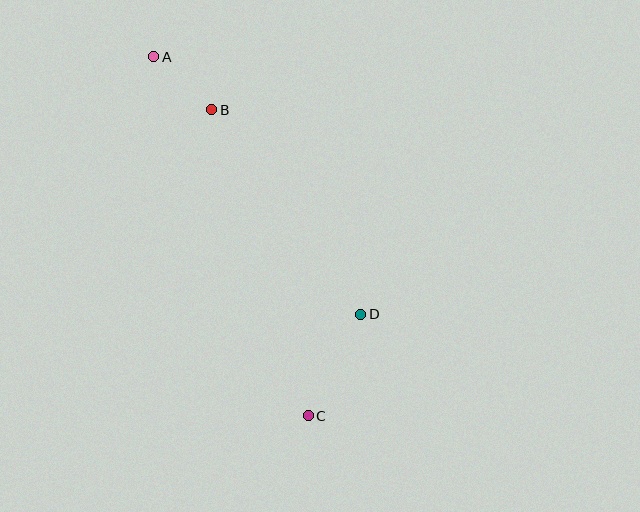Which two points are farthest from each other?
Points A and C are farthest from each other.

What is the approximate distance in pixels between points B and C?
The distance between B and C is approximately 321 pixels.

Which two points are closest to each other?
Points A and B are closest to each other.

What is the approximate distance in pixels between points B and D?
The distance between B and D is approximately 253 pixels.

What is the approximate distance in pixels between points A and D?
The distance between A and D is approximately 331 pixels.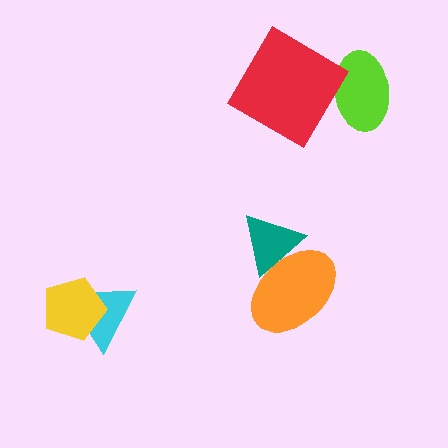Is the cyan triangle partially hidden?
Yes, it is partially covered by another shape.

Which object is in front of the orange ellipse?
The teal triangle is in front of the orange ellipse.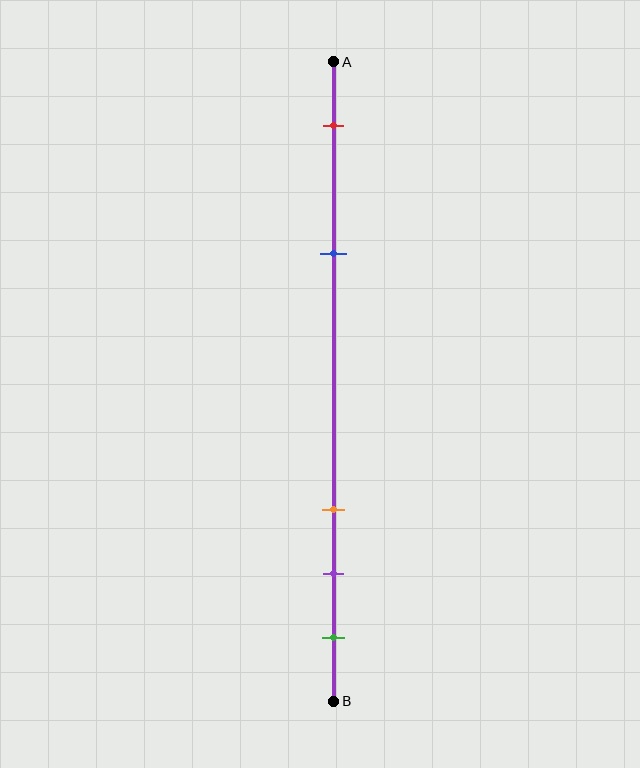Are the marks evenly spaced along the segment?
No, the marks are not evenly spaced.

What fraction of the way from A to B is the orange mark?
The orange mark is approximately 70% (0.7) of the way from A to B.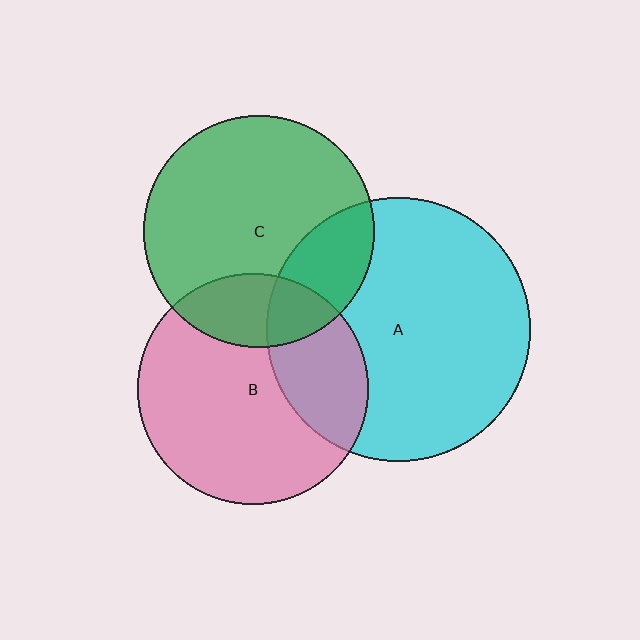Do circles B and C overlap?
Yes.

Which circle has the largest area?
Circle A (cyan).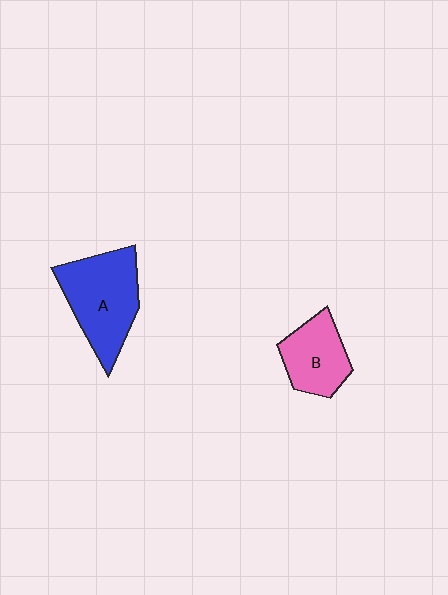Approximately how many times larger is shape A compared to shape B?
Approximately 1.5 times.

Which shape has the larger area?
Shape A (blue).